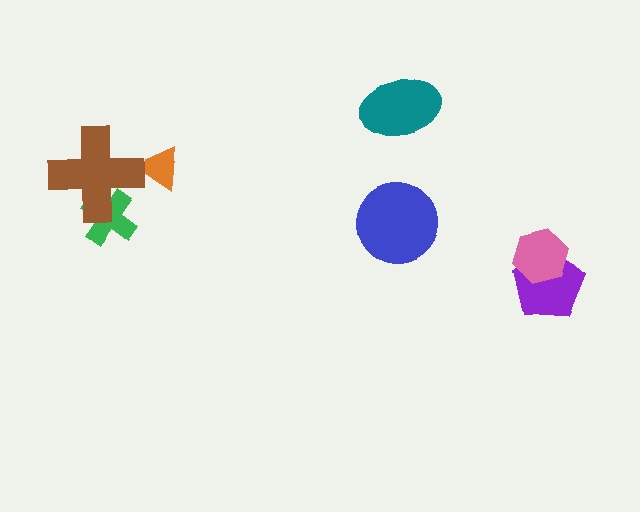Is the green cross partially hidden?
Yes, it is partially covered by another shape.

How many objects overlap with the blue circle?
0 objects overlap with the blue circle.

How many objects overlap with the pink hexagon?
1 object overlaps with the pink hexagon.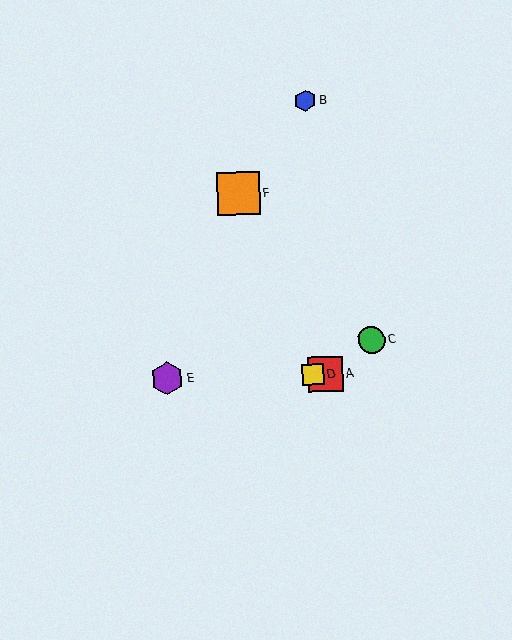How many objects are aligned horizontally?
3 objects (A, D, E) are aligned horizontally.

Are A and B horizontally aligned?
No, A is at y≈374 and B is at y≈100.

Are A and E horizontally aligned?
Yes, both are at y≈374.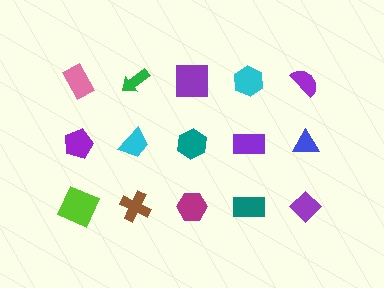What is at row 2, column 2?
A cyan trapezoid.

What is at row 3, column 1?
A lime square.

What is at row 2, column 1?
A purple pentagon.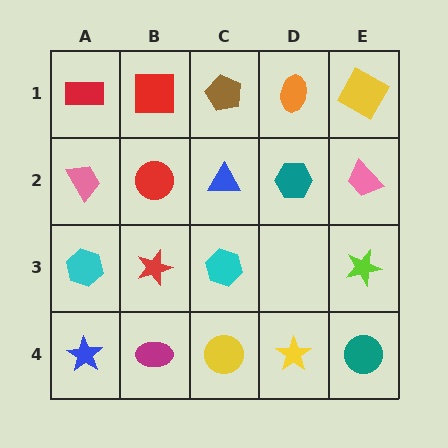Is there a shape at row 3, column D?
No, that cell is empty.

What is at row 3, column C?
A cyan hexagon.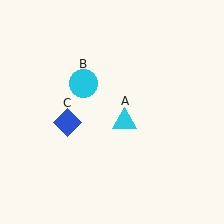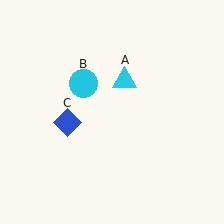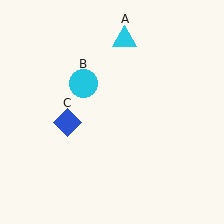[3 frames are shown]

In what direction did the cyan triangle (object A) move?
The cyan triangle (object A) moved up.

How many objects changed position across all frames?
1 object changed position: cyan triangle (object A).